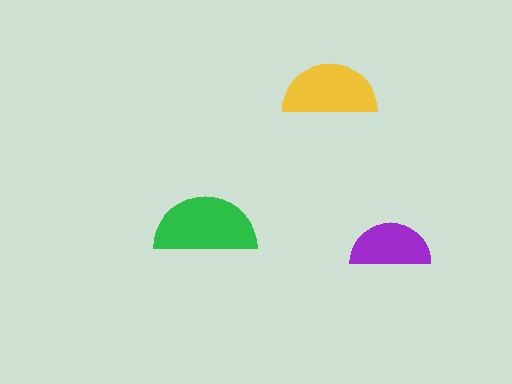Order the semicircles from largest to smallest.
the green one, the yellow one, the purple one.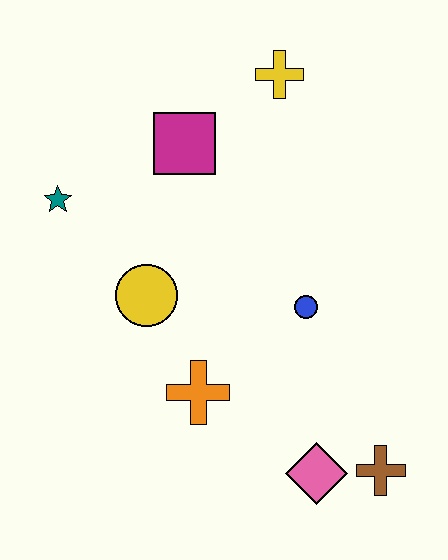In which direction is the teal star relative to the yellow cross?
The teal star is to the left of the yellow cross.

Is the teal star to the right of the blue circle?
No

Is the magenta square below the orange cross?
No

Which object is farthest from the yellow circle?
The brown cross is farthest from the yellow circle.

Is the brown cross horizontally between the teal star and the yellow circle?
No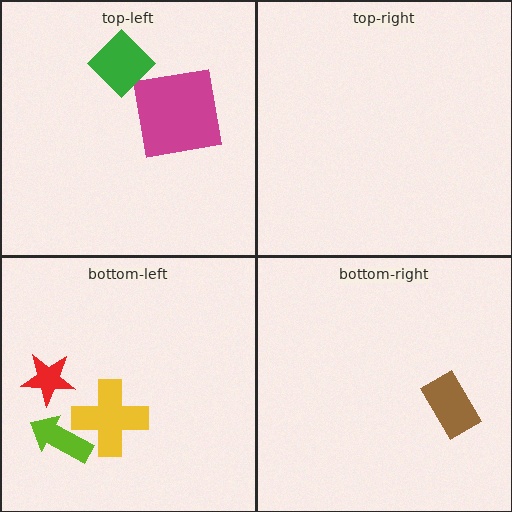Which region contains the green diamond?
The top-left region.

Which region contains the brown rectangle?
The bottom-right region.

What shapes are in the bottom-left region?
The yellow cross, the lime arrow, the red star.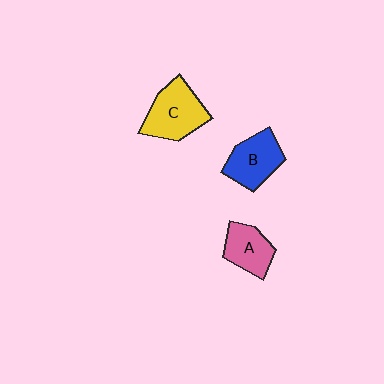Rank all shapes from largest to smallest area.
From largest to smallest: C (yellow), B (blue), A (pink).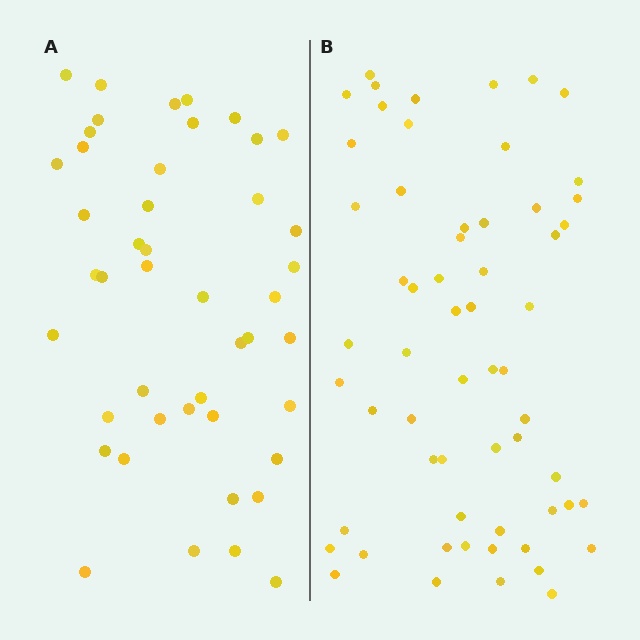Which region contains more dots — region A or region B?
Region B (the right region) has more dots.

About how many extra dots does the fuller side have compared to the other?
Region B has approximately 15 more dots than region A.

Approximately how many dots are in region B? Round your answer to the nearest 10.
About 60 dots.